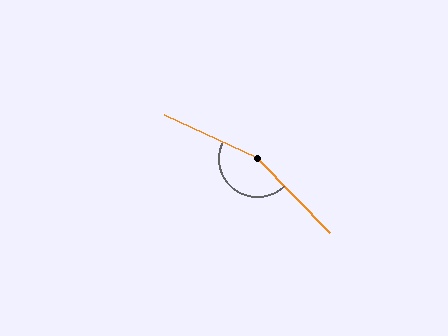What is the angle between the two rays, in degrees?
Approximately 160 degrees.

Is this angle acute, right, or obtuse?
It is obtuse.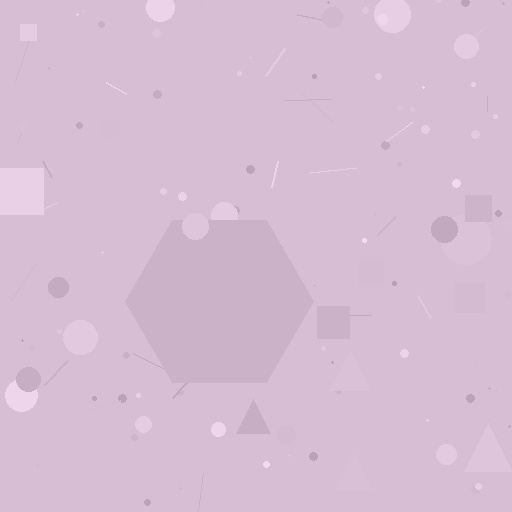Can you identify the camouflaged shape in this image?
The camouflaged shape is a hexagon.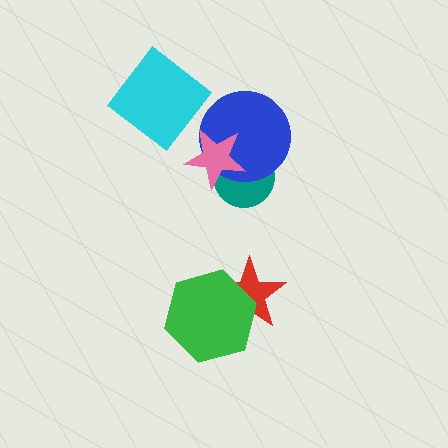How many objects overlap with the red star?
1 object overlaps with the red star.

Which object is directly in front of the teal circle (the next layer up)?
The blue circle is directly in front of the teal circle.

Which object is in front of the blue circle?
The pink star is in front of the blue circle.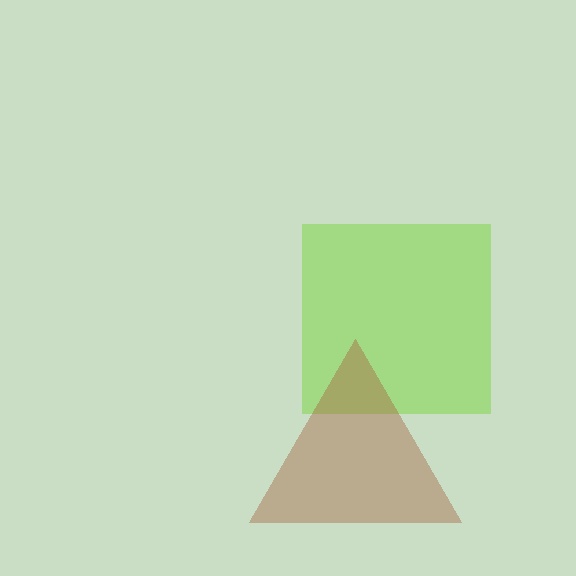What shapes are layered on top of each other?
The layered shapes are: a lime square, a brown triangle.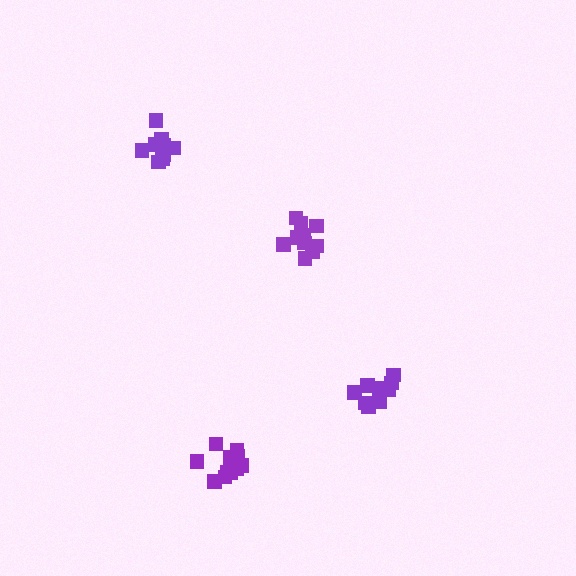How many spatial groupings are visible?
There are 4 spatial groupings.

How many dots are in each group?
Group 1: 10 dots, Group 2: 14 dots, Group 3: 10 dots, Group 4: 11 dots (45 total).